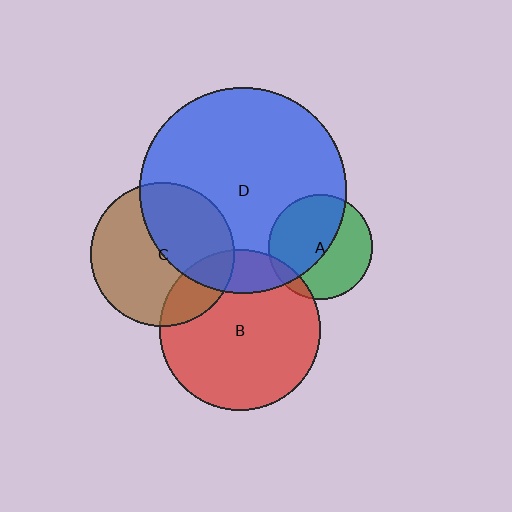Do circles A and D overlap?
Yes.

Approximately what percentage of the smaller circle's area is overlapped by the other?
Approximately 55%.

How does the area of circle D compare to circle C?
Approximately 2.1 times.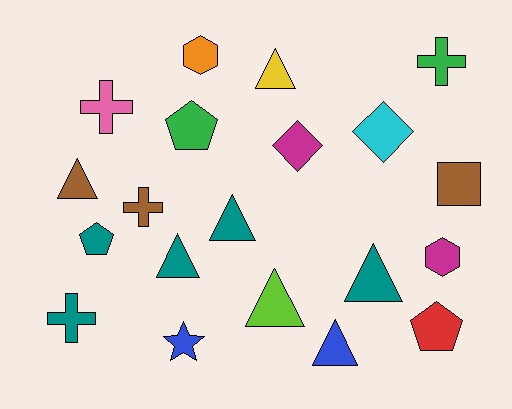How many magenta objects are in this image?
There are 2 magenta objects.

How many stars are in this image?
There is 1 star.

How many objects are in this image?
There are 20 objects.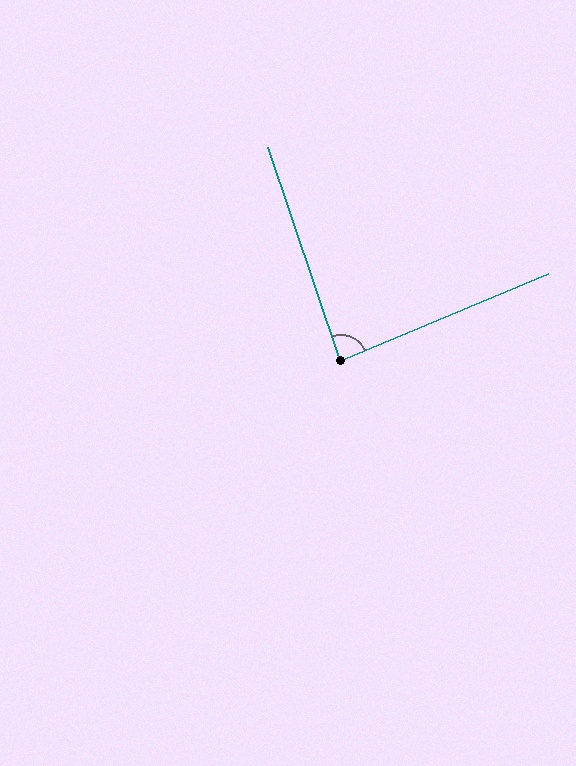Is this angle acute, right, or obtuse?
It is approximately a right angle.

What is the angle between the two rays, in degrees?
Approximately 86 degrees.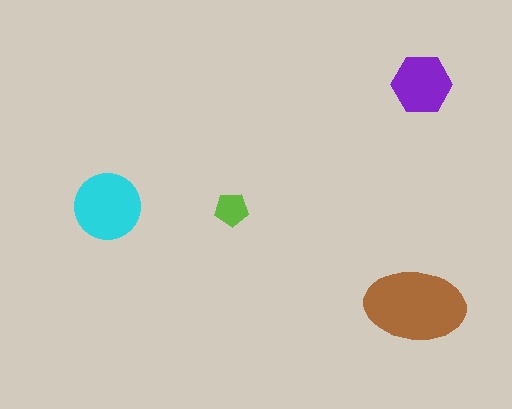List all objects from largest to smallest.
The brown ellipse, the cyan circle, the purple hexagon, the lime pentagon.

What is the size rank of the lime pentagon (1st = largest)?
4th.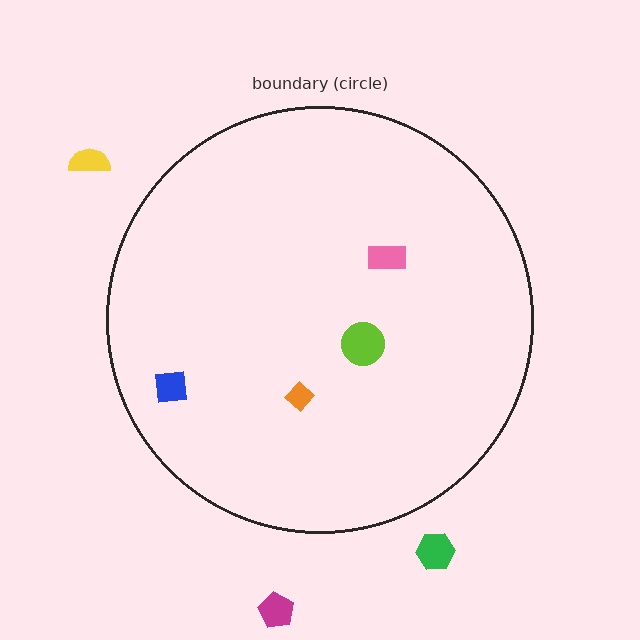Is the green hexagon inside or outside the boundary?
Outside.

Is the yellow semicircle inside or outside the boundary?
Outside.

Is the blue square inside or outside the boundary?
Inside.